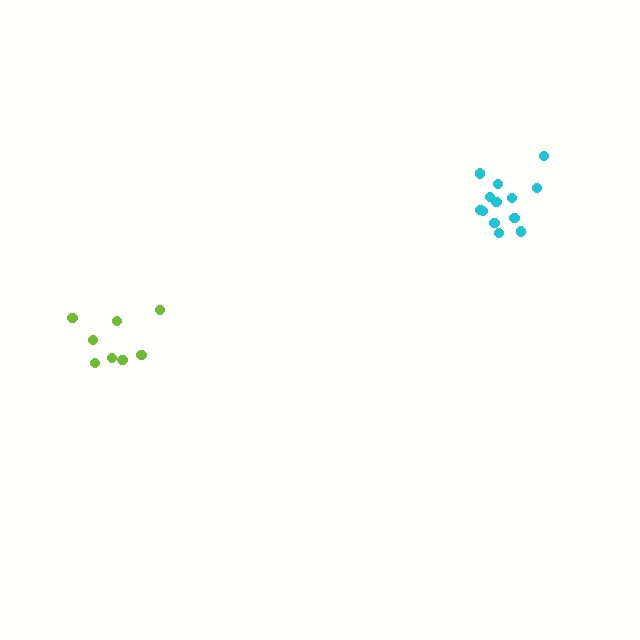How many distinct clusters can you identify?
There are 2 distinct clusters.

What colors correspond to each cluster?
The clusters are colored: cyan, lime.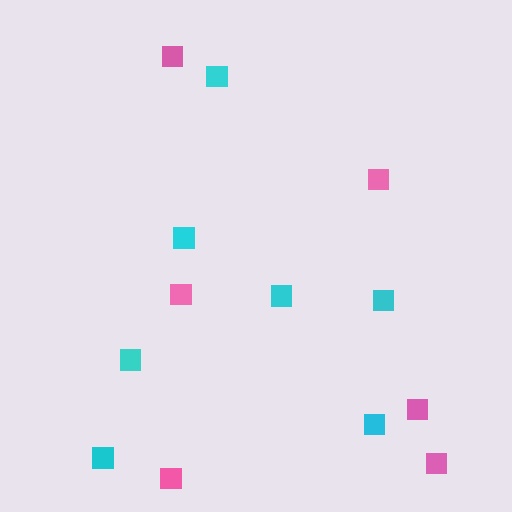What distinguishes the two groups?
There are 2 groups: one group of cyan squares (7) and one group of pink squares (6).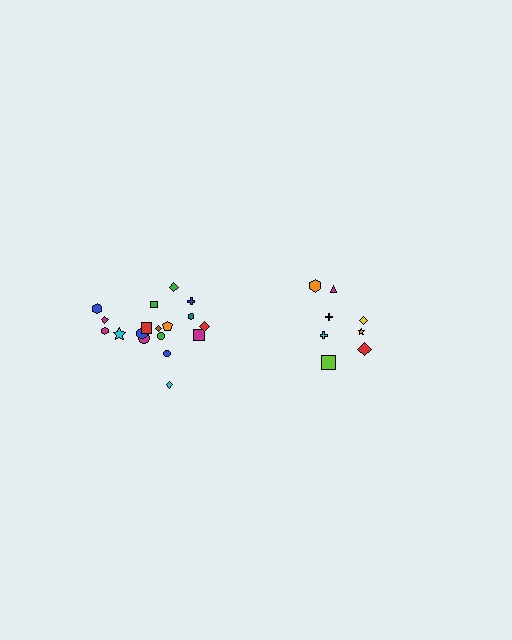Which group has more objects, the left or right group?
The left group.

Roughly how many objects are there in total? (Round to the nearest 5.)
Roughly 25 objects in total.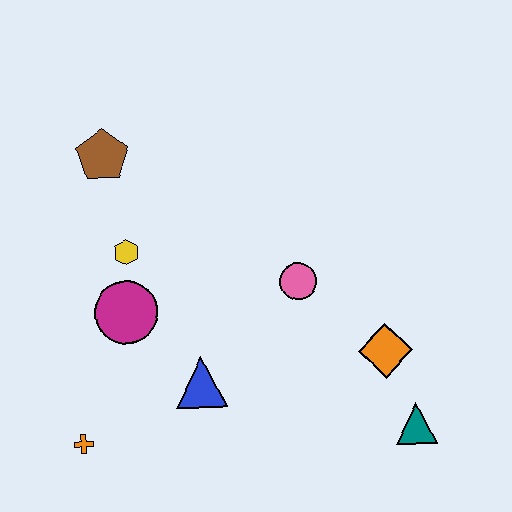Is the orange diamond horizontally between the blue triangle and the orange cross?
No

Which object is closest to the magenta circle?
The yellow hexagon is closest to the magenta circle.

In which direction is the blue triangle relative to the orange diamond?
The blue triangle is to the left of the orange diamond.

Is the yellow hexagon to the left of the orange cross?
No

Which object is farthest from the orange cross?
The teal triangle is farthest from the orange cross.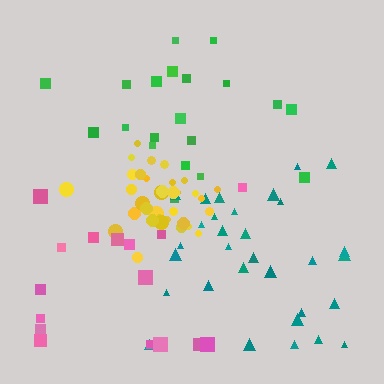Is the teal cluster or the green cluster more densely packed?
Teal.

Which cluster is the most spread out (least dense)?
Pink.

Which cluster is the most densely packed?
Yellow.